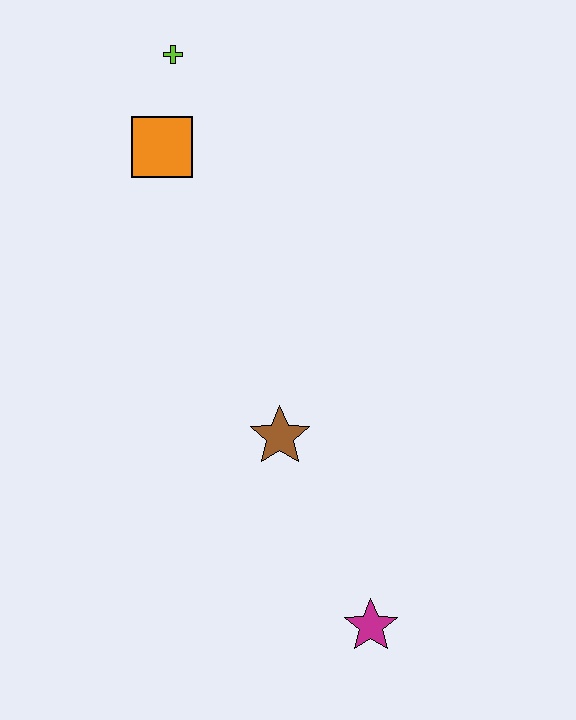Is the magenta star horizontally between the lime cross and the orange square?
No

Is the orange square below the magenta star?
No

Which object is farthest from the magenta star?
The lime cross is farthest from the magenta star.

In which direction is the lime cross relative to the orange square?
The lime cross is above the orange square.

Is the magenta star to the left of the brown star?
No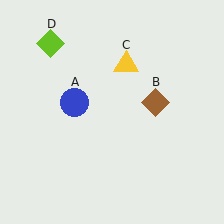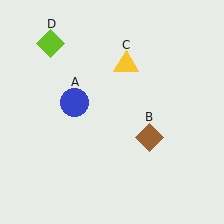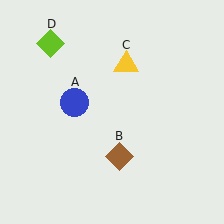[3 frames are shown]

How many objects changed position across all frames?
1 object changed position: brown diamond (object B).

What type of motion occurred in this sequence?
The brown diamond (object B) rotated clockwise around the center of the scene.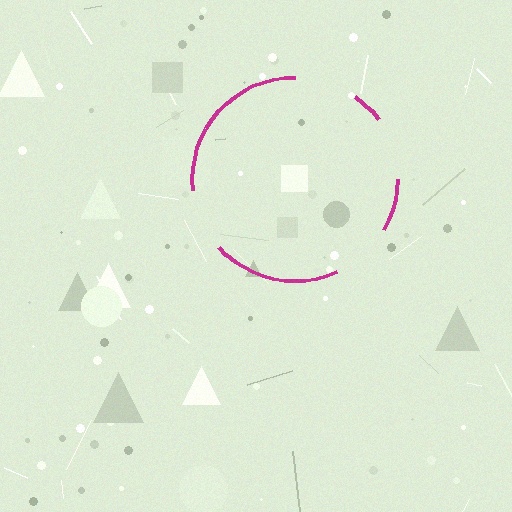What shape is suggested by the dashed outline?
The dashed outline suggests a circle.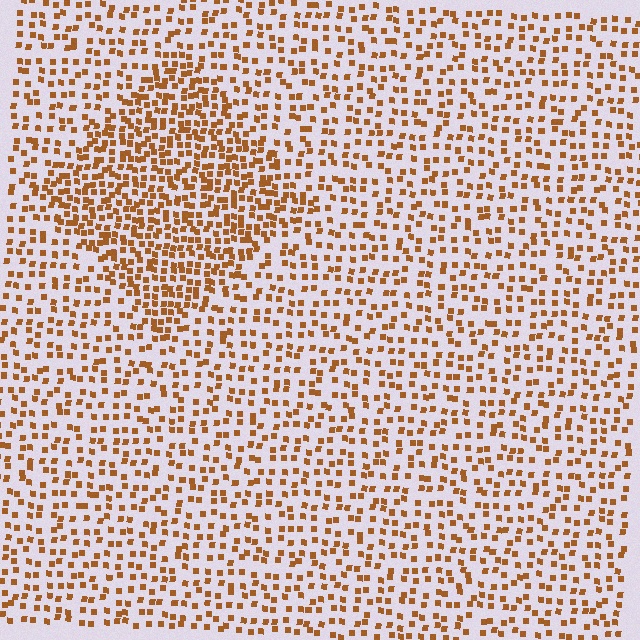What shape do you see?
I see a diamond.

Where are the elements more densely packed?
The elements are more densely packed inside the diamond boundary.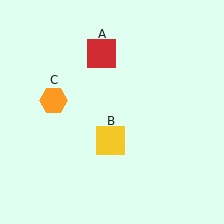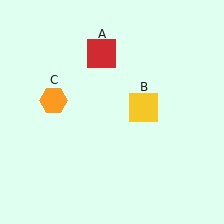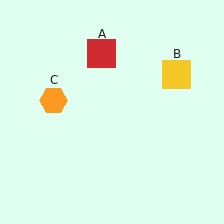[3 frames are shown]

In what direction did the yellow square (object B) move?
The yellow square (object B) moved up and to the right.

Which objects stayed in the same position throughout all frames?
Red square (object A) and orange hexagon (object C) remained stationary.